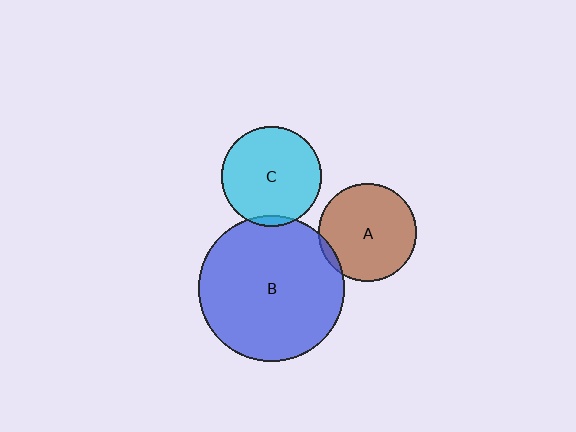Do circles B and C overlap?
Yes.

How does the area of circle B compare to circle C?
Approximately 2.1 times.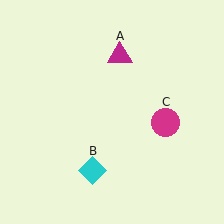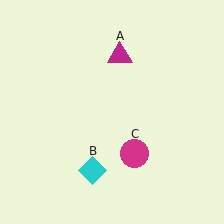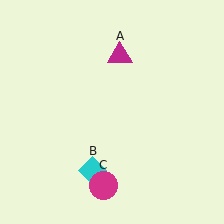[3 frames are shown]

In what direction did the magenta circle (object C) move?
The magenta circle (object C) moved down and to the left.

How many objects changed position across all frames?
1 object changed position: magenta circle (object C).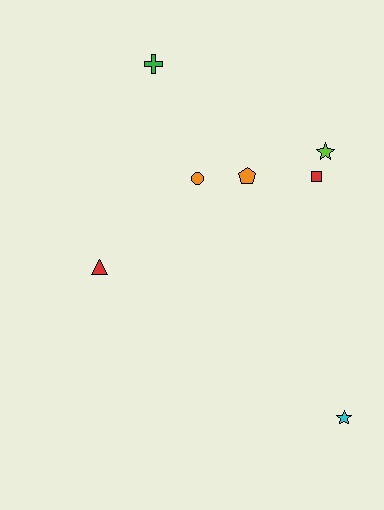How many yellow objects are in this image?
There are no yellow objects.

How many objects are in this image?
There are 7 objects.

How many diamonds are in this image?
There are no diamonds.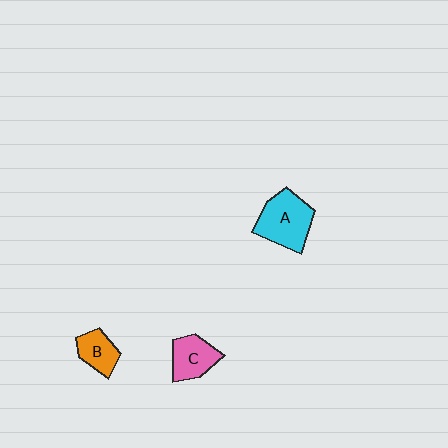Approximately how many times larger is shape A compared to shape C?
Approximately 1.5 times.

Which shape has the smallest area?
Shape B (orange).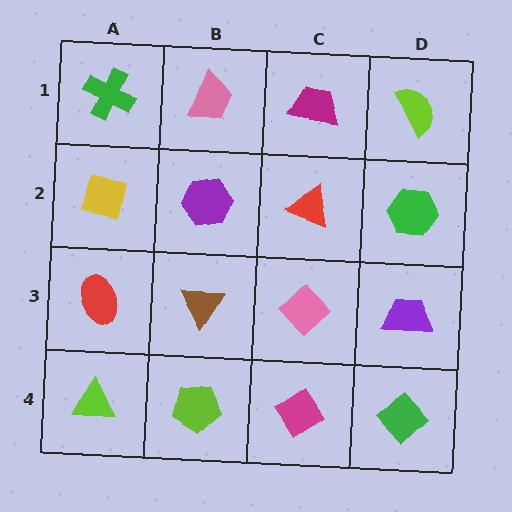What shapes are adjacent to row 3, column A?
A yellow square (row 2, column A), a lime triangle (row 4, column A), a brown triangle (row 3, column B).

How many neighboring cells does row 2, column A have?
3.